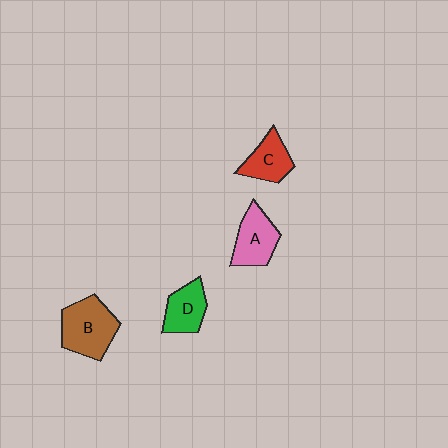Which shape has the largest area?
Shape B (brown).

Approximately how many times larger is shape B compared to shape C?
Approximately 1.5 times.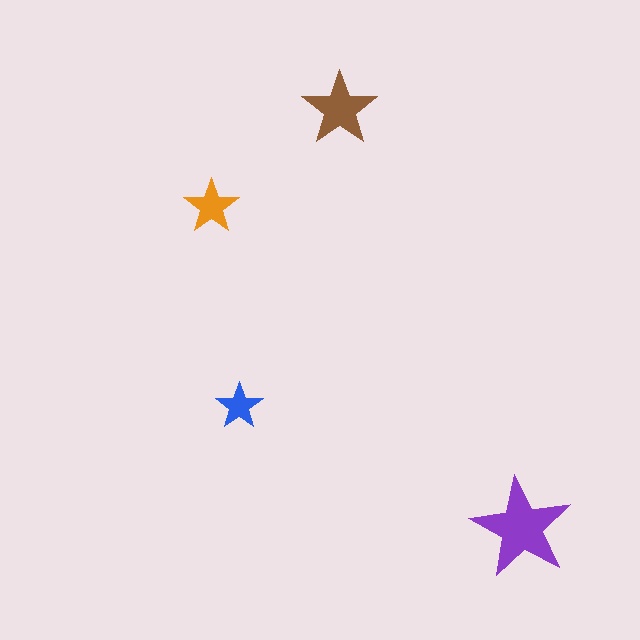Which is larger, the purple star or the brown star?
The purple one.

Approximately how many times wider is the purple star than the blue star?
About 2 times wider.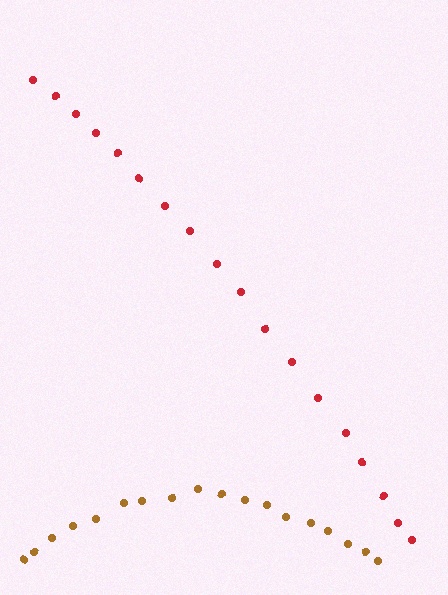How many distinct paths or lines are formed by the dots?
There are 2 distinct paths.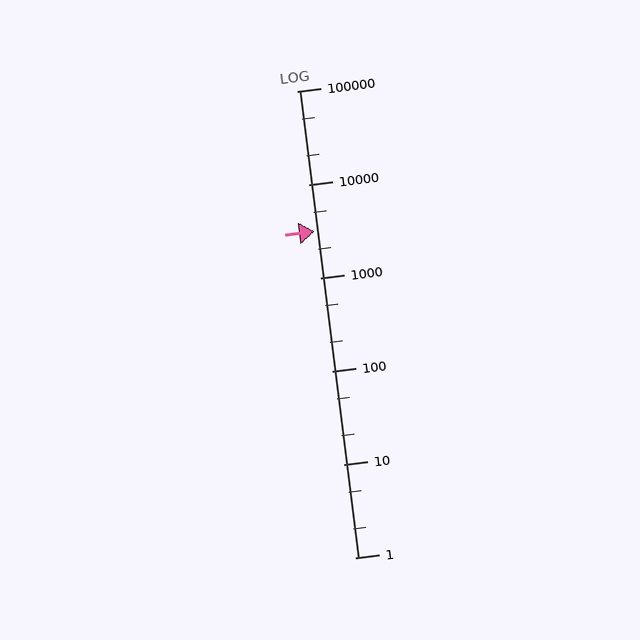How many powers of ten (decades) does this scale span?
The scale spans 5 decades, from 1 to 100000.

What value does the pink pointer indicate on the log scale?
The pointer indicates approximately 3100.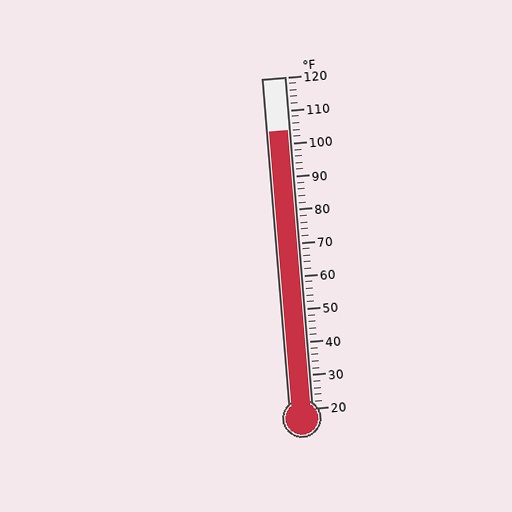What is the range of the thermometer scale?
The thermometer scale ranges from 20°F to 120°F.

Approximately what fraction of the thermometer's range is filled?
The thermometer is filled to approximately 85% of its range.